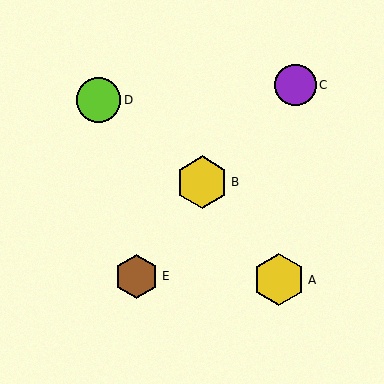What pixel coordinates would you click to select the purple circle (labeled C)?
Click at (295, 85) to select the purple circle C.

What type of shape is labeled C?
Shape C is a purple circle.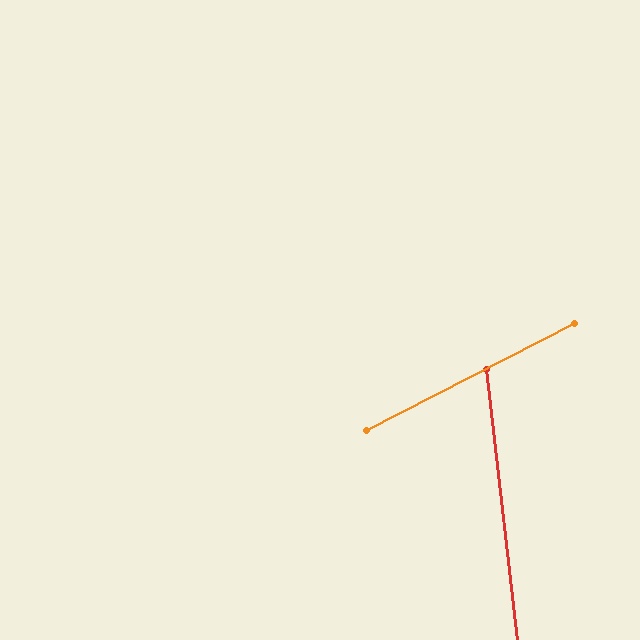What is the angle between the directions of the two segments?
Approximately 69 degrees.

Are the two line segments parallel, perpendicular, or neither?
Neither parallel nor perpendicular — they differ by about 69°.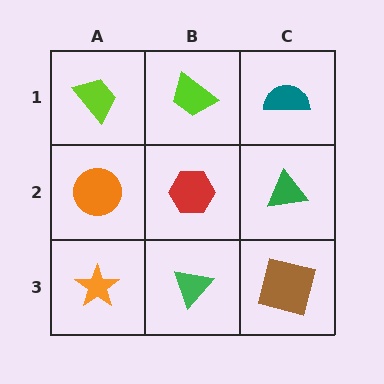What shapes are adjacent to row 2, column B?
A lime trapezoid (row 1, column B), a green triangle (row 3, column B), an orange circle (row 2, column A), a green triangle (row 2, column C).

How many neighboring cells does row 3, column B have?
3.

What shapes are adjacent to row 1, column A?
An orange circle (row 2, column A), a lime trapezoid (row 1, column B).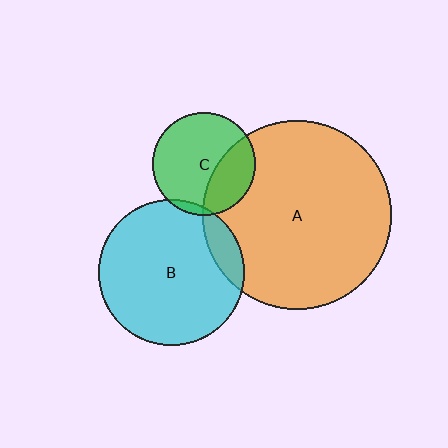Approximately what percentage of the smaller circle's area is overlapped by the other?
Approximately 5%.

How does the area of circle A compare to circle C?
Approximately 3.4 times.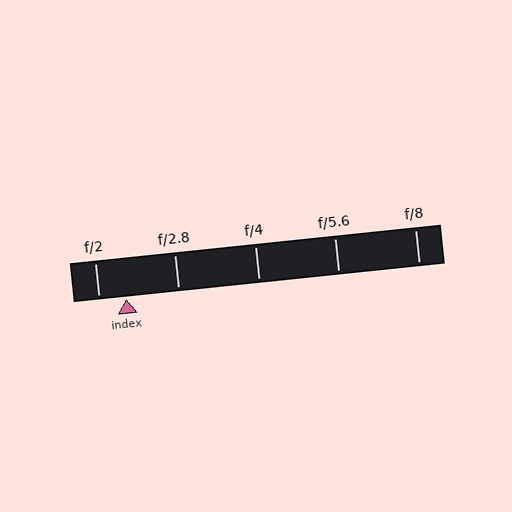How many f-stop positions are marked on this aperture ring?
There are 5 f-stop positions marked.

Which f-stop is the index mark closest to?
The index mark is closest to f/2.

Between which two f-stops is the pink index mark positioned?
The index mark is between f/2 and f/2.8.